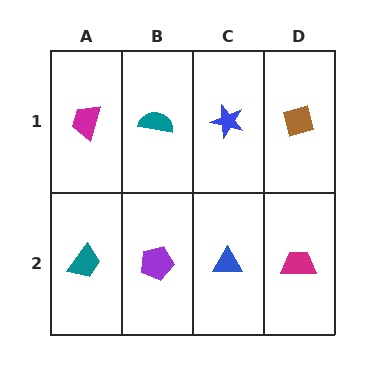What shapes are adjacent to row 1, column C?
A blue triangle (row 2, column C), a teal semicircle (row 1, column B), a brown diamond (row 1, column D).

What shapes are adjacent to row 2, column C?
A blue star (row 1, column C), a purple pentagon (row 2, column B), a magenta trapezoid (row 2, column D).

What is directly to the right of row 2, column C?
A magenta trapezoid.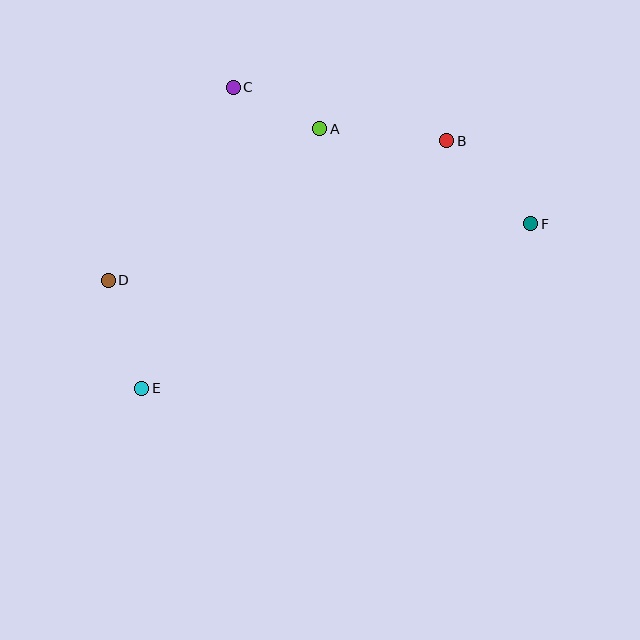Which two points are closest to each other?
Points A and C are closest to each other.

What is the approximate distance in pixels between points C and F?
The distance between C and F is approximately 328 pixels.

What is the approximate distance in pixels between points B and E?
The distance between B and E is approximately 393 pixels.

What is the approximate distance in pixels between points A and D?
The distance between A and D is approximately 260 pixels.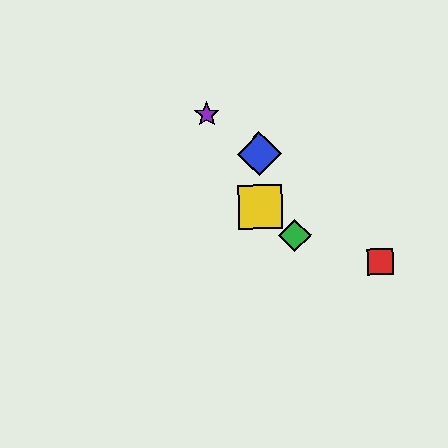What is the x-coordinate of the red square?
The red square is at x≈380.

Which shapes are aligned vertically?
The blue diamond, the yellow square are aligned vertically.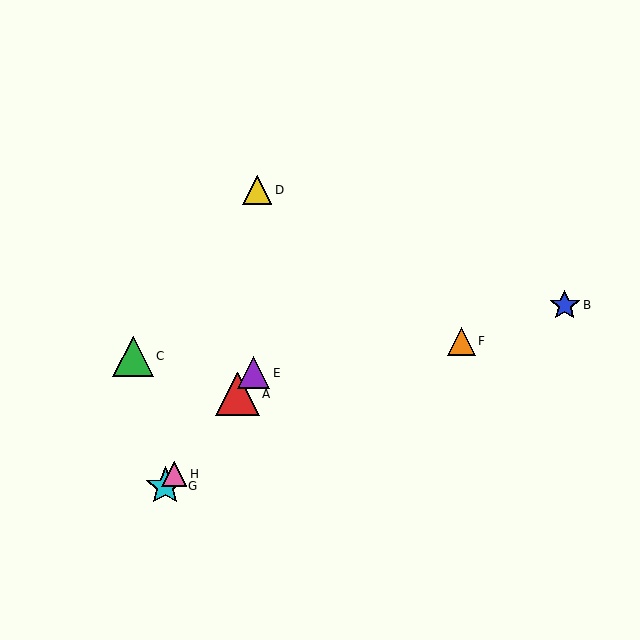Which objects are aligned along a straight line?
Objects A, E, G, H are aligned along a straight line.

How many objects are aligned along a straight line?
4 objects (A, E, G, H) are aligned along a straight line.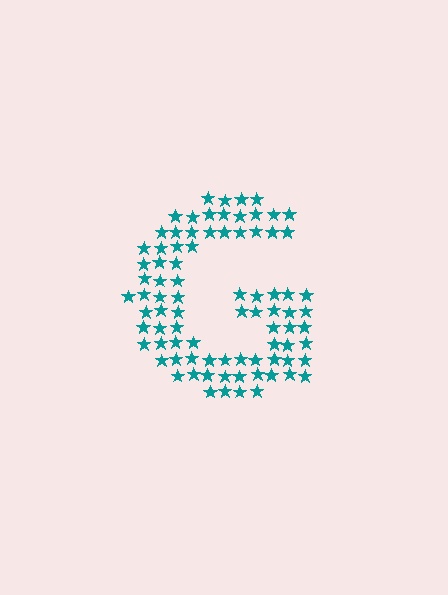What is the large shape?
The large shape is the letter G.